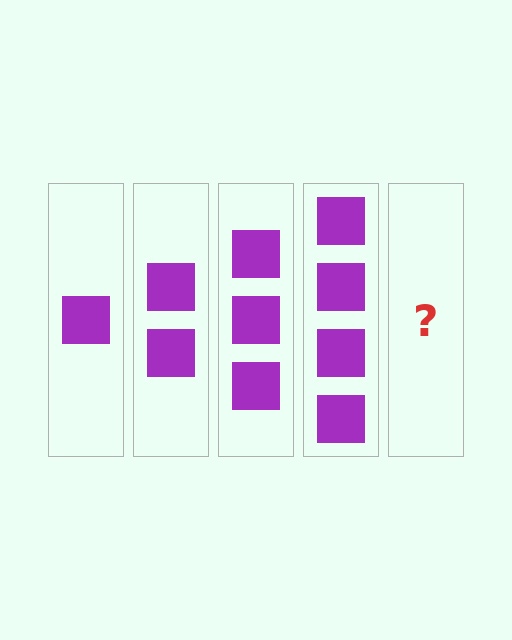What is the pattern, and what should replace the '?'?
The pattern is that each step adds one more square. The '?' should be 5 squares.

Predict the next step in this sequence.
The next step is 5 squares.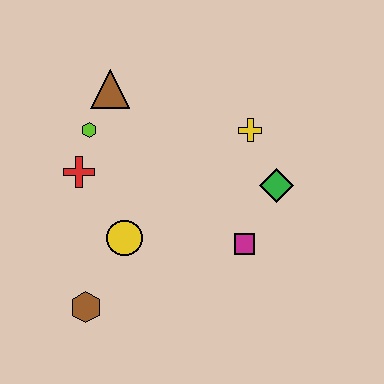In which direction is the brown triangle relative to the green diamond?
The brown triangle is to the left of the green diamond.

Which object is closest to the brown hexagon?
The yellow circle is closest to the brown hexagon.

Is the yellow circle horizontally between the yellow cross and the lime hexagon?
Yes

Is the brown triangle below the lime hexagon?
No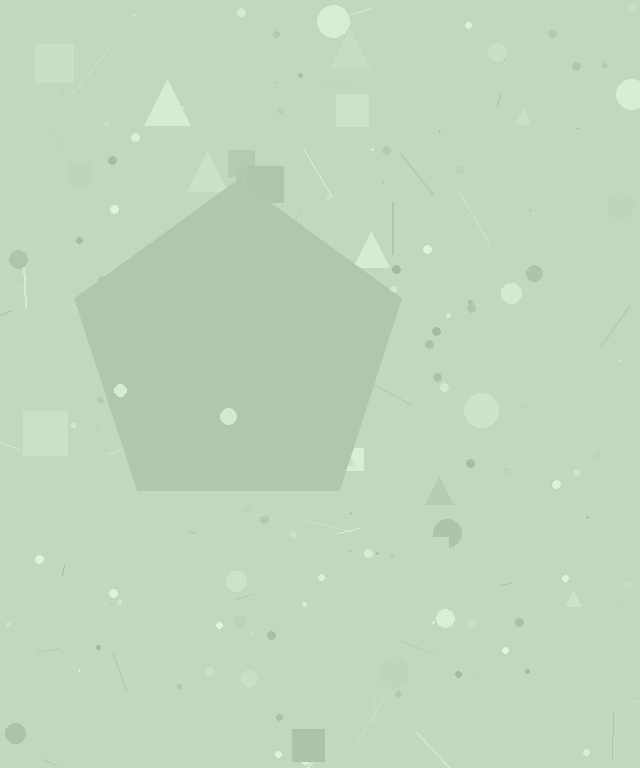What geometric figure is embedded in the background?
A pentagon is embedded in the background.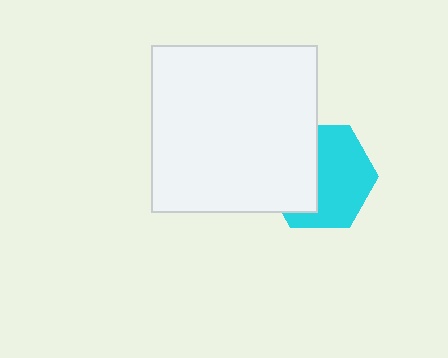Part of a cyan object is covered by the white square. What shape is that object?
It is a hexagon.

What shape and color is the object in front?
The object in front is a white square.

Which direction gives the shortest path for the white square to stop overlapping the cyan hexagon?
Moving left gives the shortest separation.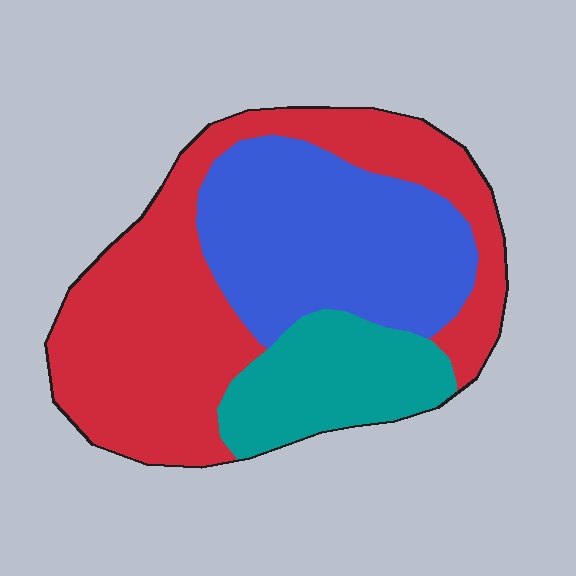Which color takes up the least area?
Teal, at roughly 20%.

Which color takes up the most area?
Red, at roughly 50%.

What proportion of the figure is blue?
Blue covers 34% of the figure.